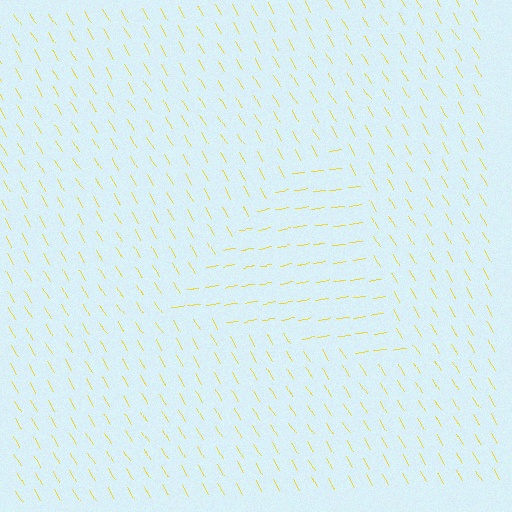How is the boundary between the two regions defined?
The boundary is defined purely by a change in line orientation (approximately 69 degrees difference). All lines are the same color and thickness.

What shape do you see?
I see a triangle.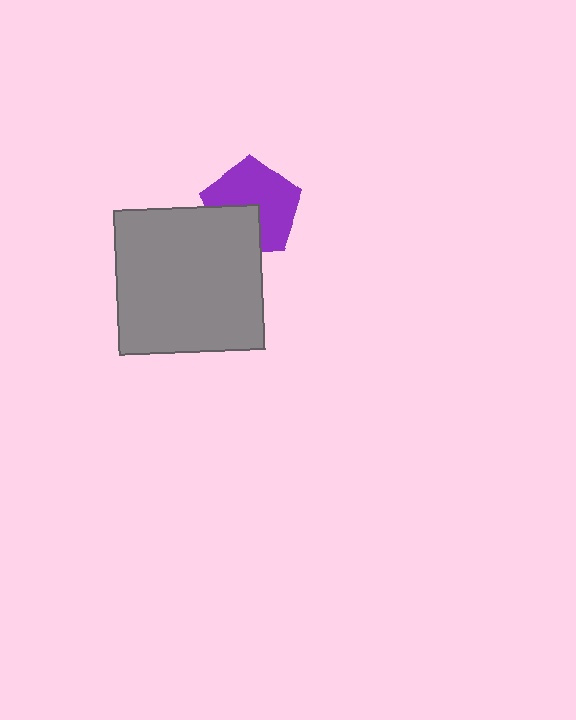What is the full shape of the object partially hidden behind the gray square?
The partially hidden object is a purple pentagon.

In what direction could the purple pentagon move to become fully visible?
The purple pentagon could move toward the upper-right. That would shift it out from behind the gray square entirely.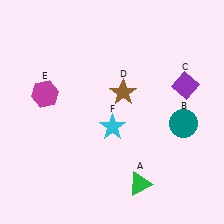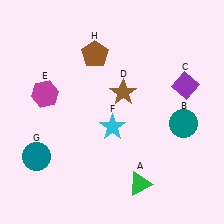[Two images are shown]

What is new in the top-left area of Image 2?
A brown pentagon (H) was added in the top-left area of Image 2.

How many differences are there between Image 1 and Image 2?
There are 2 differences between the two images.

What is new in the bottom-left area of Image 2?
A teal circle (G) was added in the bottom-left area of Image 2.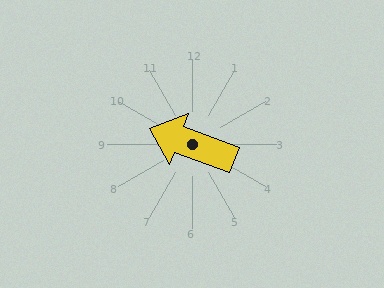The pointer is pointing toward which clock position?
Roughly 10 o'clock.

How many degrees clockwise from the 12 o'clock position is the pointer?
Approximately 290 degrees.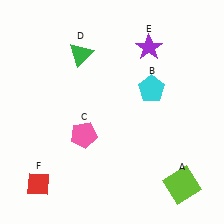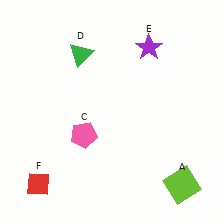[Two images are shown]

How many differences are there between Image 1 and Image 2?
There is 1 difference between the two images.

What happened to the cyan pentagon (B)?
The cyan pentagon (B) was removed in Image 2. It was in the top-right area of Image 1.